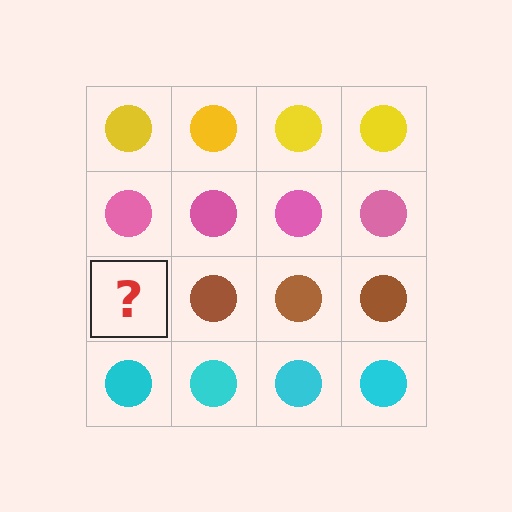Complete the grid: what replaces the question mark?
The question mark should be replaced with a brown circle.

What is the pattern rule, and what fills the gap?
The rule is that each row has a consistent color. The gap should be filled with a brown circle.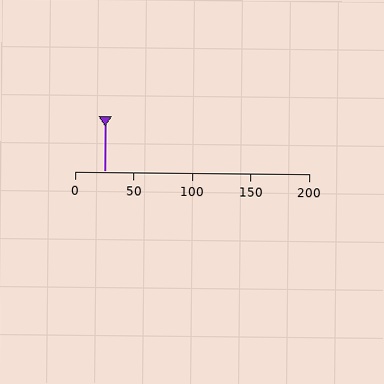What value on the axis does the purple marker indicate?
The marker indicates approximately 25.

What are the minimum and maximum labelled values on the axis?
The axis runs from 0 to 200.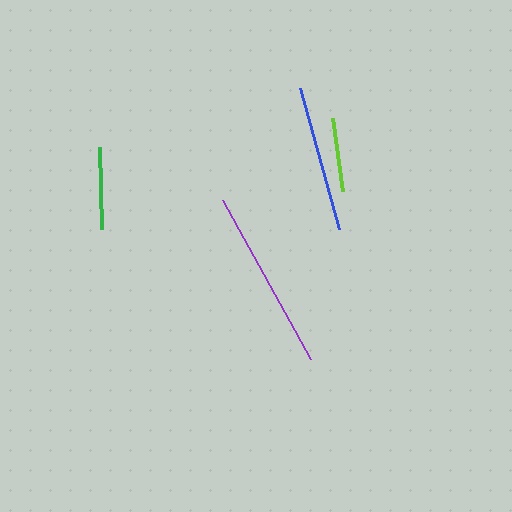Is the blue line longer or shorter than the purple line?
The purple line is longer than the blue line.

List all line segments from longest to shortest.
From longest to shortest: purple, blue, green, lime.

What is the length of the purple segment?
The purple segment is approximately 182 pixels long.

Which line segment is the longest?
The purple line is the longest at approximately 182 pixels.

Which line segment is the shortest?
The lime line is the shortest at approximately 73 pixels.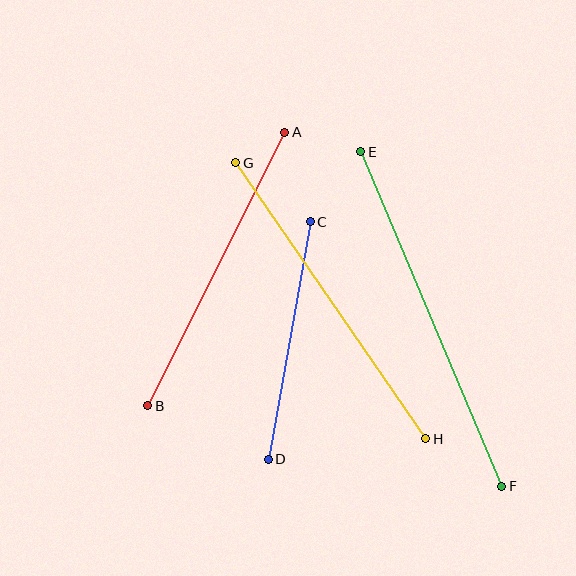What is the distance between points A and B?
The distance is approximately 306 pixels.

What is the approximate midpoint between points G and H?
The midpoint is at approximately (331, 301) pixels.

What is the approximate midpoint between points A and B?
The midpoint is at approximately (216, 269) pixels.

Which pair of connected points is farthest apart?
Points E and F are farthest apart.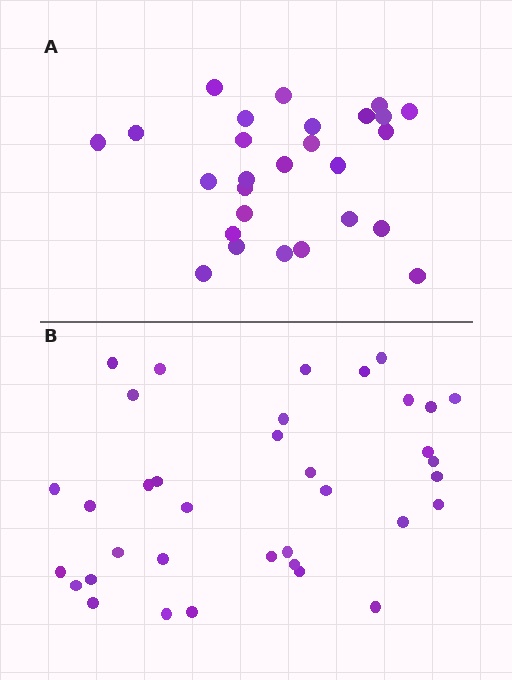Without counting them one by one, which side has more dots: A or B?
Region B (the bottom region) has more dots.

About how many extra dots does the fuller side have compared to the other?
Region B has roughly 8 or so more dots than region A.